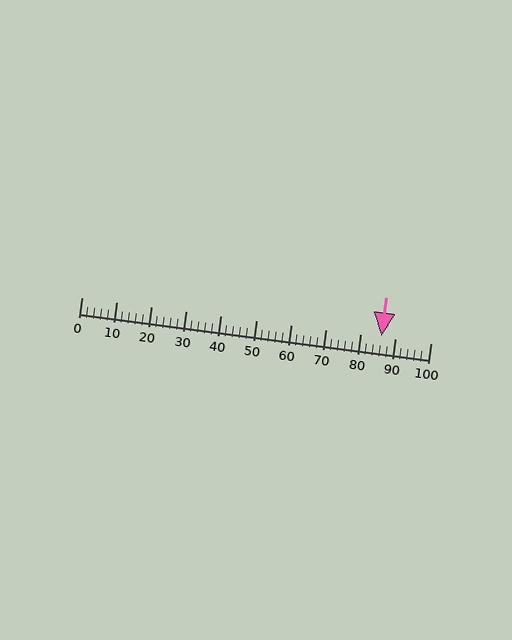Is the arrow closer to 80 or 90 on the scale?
The arrow is closer to 90.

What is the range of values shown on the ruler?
The ruler shows values from 0 to 100.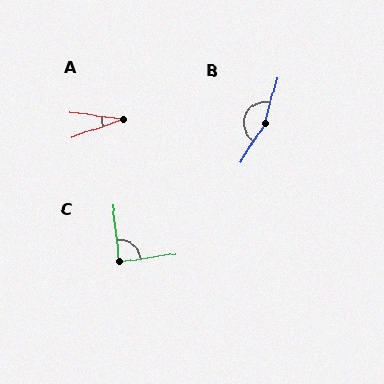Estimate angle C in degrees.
Approximately 88 degrees.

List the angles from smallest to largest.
A (27°), C (88°), B (163°).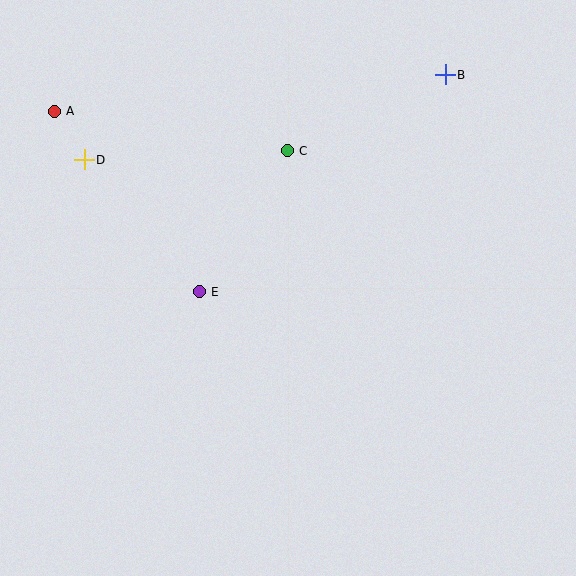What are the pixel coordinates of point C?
Point C is at (287, 151).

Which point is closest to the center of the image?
Point E at (199, 292) is closest to the center.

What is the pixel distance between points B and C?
The distance between B and C is 175 pixels.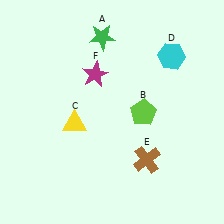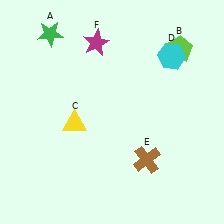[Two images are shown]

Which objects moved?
The objects that moved are: the green star (A), the lime pentagon (B), the magenta star (F).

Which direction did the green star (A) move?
The green star (A) moved left.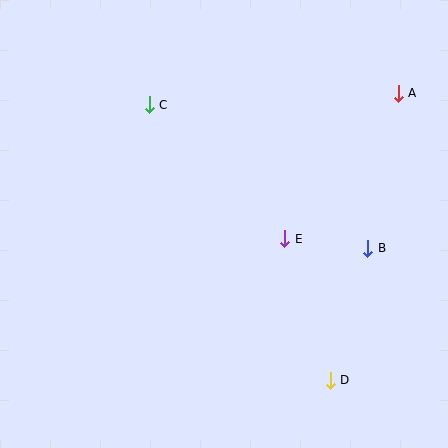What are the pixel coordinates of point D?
Point D is at (330, 380).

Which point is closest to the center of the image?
Point E at (285, 239) is closest to the center.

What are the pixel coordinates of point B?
Point B is at (368, 248).